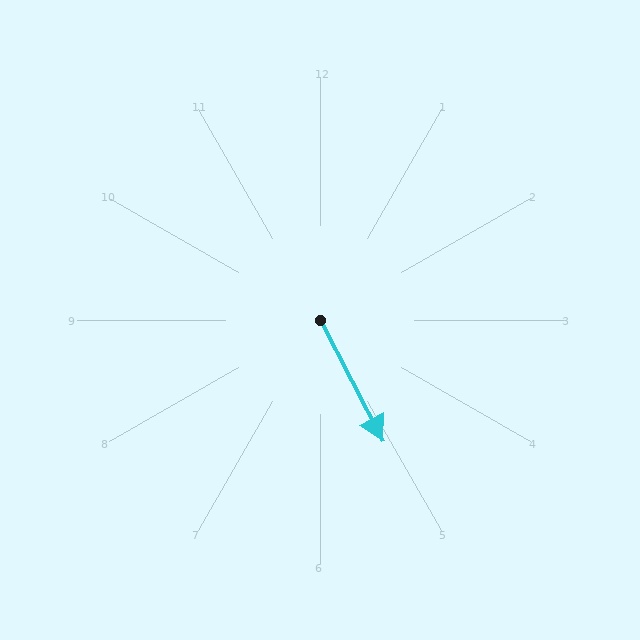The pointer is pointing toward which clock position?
Roughly 5 o'clock.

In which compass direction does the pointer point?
Southeast.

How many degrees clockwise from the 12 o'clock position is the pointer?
Approximately 153 degrees.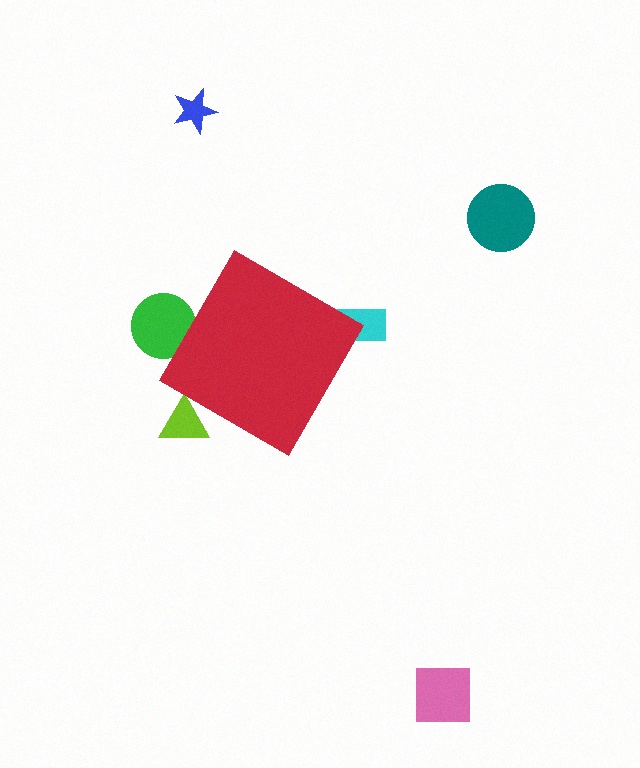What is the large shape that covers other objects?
A red diamond.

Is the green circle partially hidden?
Yes, the green circle is partially hidden behind the red diamond.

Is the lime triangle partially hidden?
Yes, the lime triangle is partially hidden behind the red diamond.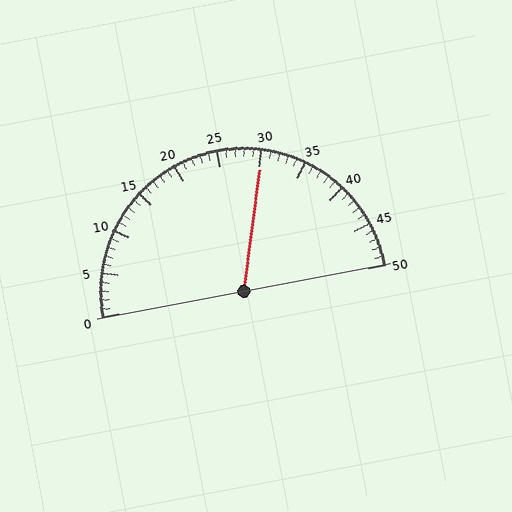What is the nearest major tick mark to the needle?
The nearest major tick mark is 30.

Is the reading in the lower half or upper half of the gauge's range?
The reading is in the upper half of the range (0 to 50).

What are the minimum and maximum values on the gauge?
The gauge ranges from 0 to 50.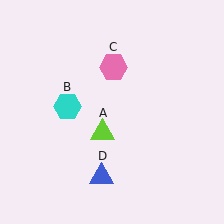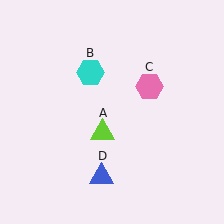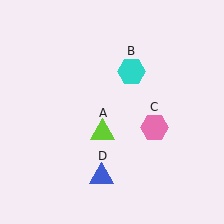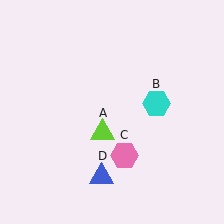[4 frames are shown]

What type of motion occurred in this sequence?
The cyan hexagon (object B), pink hexagon (object C) rotated clockwise around the center of the scene.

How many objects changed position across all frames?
2 objects changed position: cyan hexagon (object B), pink hexagon (object C).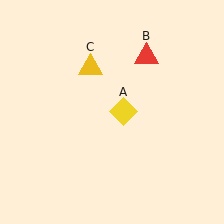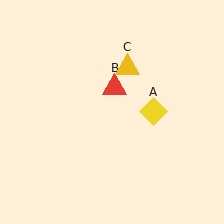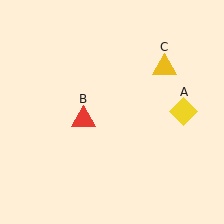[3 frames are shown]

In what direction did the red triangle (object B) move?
The red triangle (object B) moved down and to the left.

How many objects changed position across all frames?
3 objects changed position: yellow diamond (object A), red triangle (object B), yellow triangle (object C).